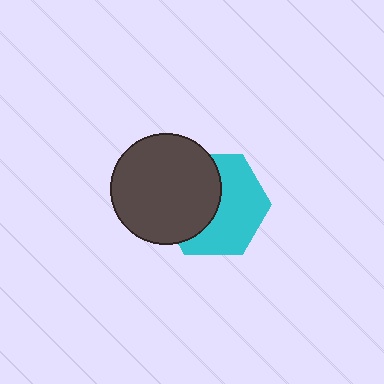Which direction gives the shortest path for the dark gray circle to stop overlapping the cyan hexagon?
Moving left gives the shortest separation.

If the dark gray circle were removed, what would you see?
You would see the complete cyan hexagon.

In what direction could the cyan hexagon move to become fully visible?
The cyan hexagon could move right. That would shift it out from behind the dark gray circle entirely.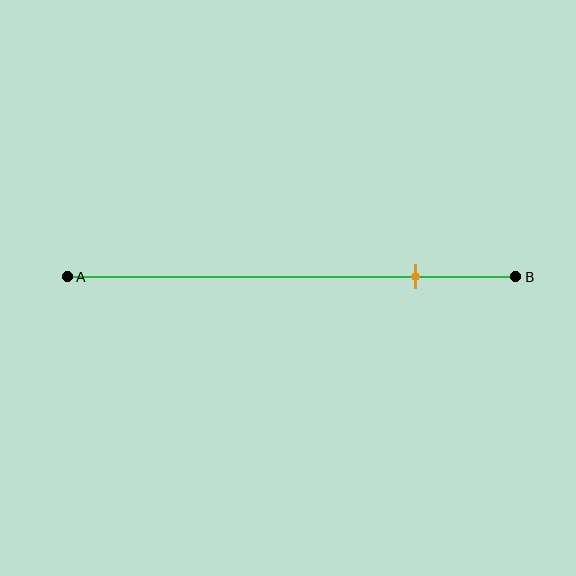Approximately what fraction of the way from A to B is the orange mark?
The orange mark is approximately 80% of the way from A to B.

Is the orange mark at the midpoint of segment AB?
No, the mark is at about 80% from A, not at the 50% midpoint.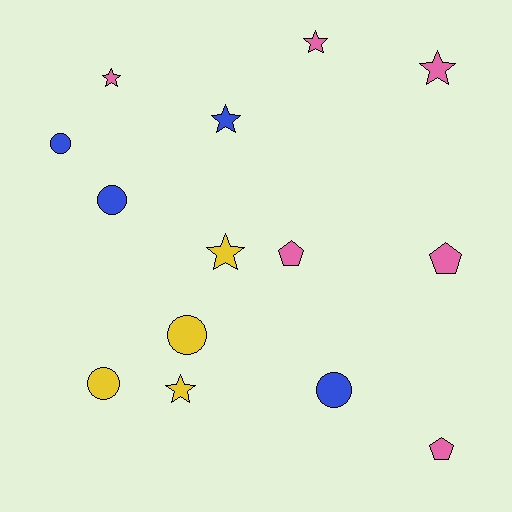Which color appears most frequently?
Pink, with 6 objects.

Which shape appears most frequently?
Star, with 6 objects.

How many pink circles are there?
There are no pink circles.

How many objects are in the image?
There are 14 objects.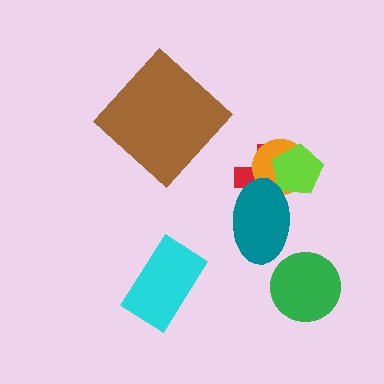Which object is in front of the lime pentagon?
The teal ellipse is in front of the lime pentagon.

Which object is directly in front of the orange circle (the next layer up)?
The lime pentagon is directly in front of the orange circle.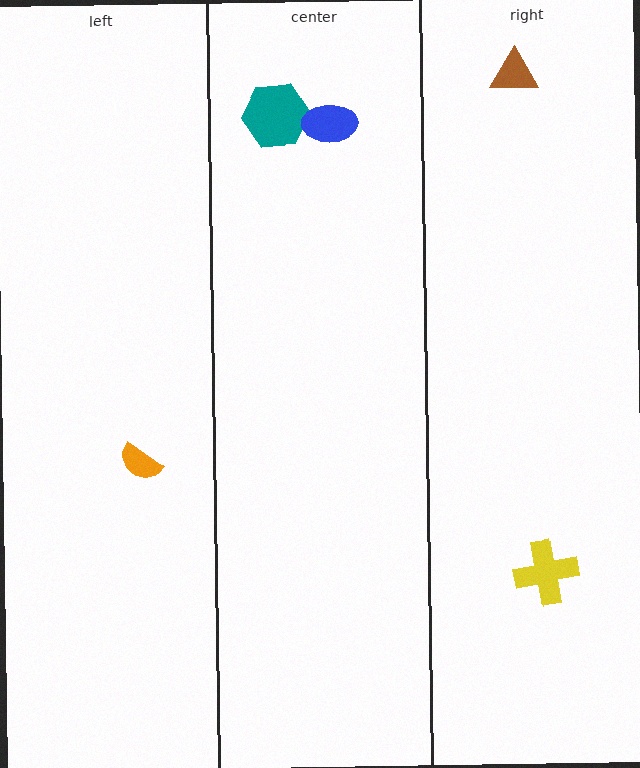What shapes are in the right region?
The yellow cross, the brown triangle.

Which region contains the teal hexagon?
The center region.